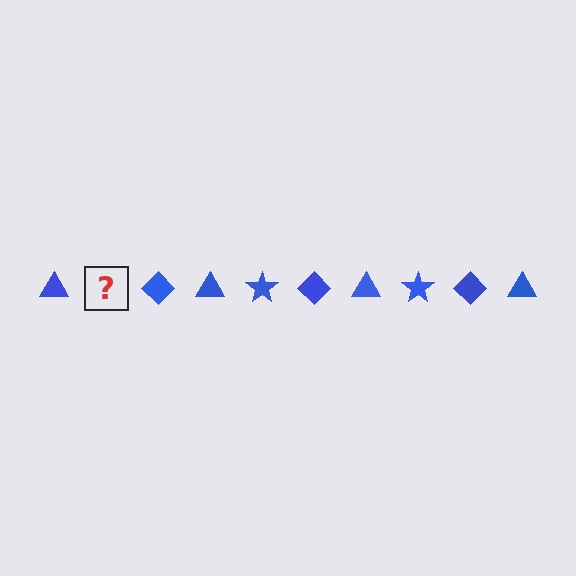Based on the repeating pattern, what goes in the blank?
The blank should be a blue star.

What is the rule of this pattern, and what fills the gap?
The rule is that the pattern cycles through triangle, star, diamond shapes in blue. The gap should be filled with a blue star.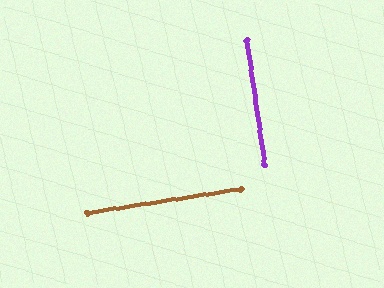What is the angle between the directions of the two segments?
Approximately 89 degrees.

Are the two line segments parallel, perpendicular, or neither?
Perpendicular — they meet at approximately 89°.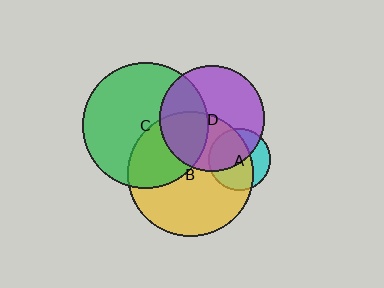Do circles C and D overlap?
Yes.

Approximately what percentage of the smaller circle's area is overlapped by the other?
Approximately 35%.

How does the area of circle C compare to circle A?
Approximately 4.2 times.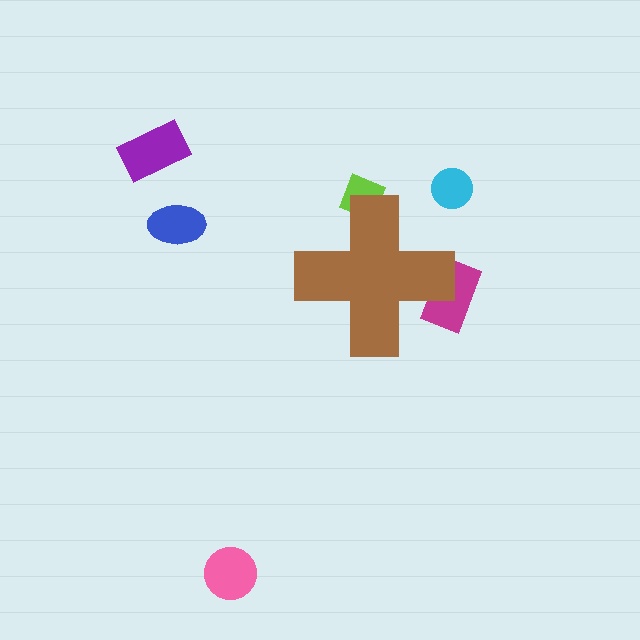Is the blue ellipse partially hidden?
No, the blue ellipse is fully visible.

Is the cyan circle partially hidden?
No, the cyan circle is fully visible.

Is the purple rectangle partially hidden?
No, the purple rectangle is fully visible.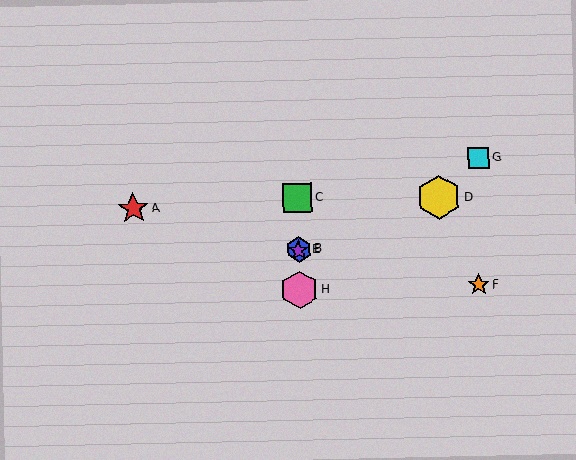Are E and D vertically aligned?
No, E is at x≈299 and D is at x≈439.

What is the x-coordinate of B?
Object B is at x≈299.